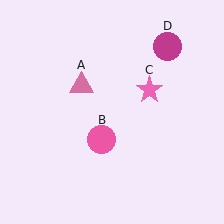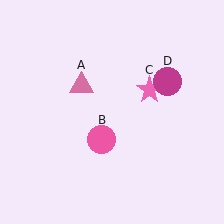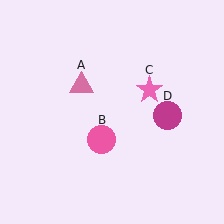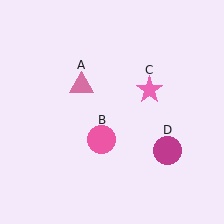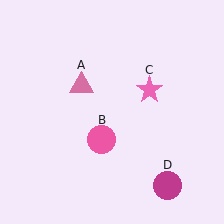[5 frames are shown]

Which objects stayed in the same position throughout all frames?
Pink triangle (object A) and pink circle (object B) and pink star (object C) remained stationary.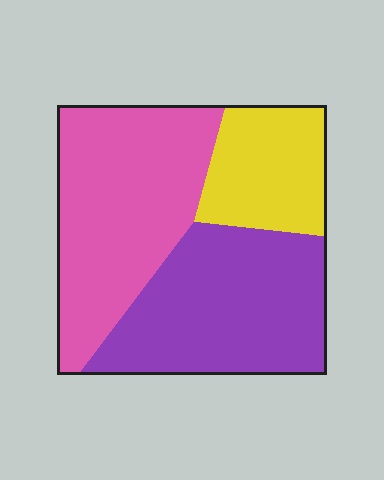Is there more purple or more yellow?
Purple.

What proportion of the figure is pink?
Pink takes up about two fifths (2/5) of the figure.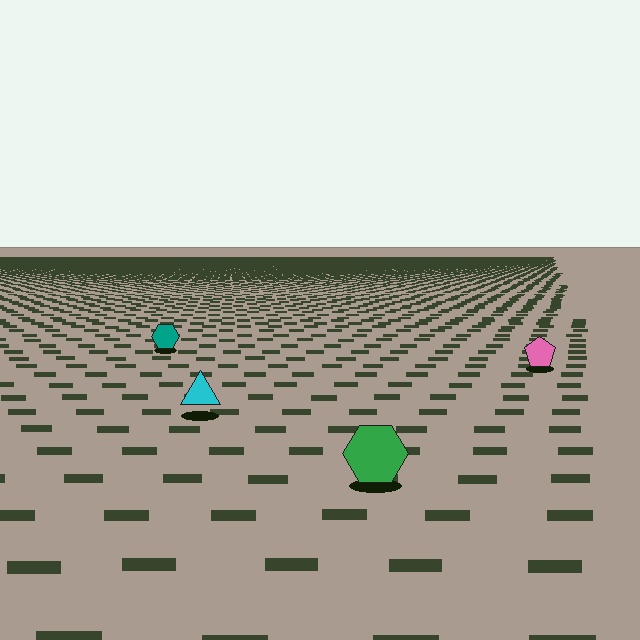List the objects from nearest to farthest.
From nearest to farthest: the green hexagon, the cyan triangle, the pink pentagon, the teal hexagon.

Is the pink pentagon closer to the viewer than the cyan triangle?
No. The cyan triangle is closer — you can tell from the texture gradient: the ground texture is coarser near it.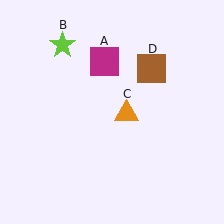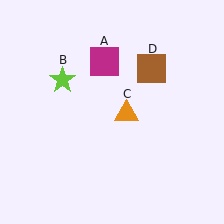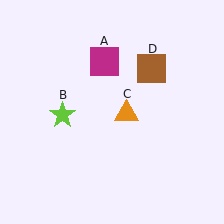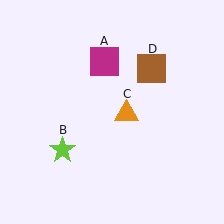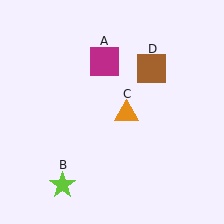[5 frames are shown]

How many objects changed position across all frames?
1 object changed position: lime star (object B).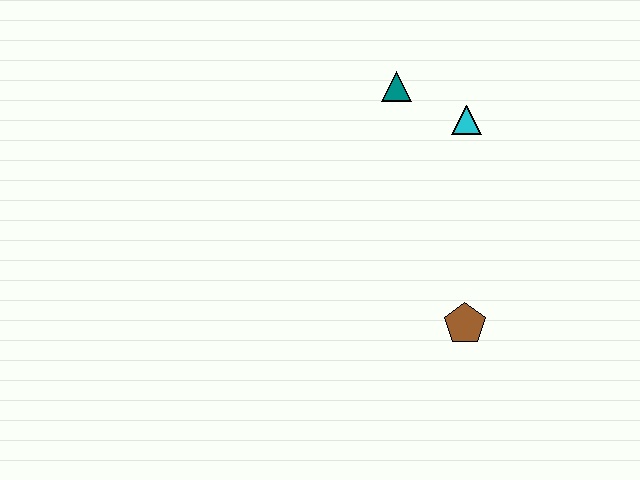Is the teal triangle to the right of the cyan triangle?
No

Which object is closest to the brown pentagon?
The cyan triangle is closest to the brown pentagon.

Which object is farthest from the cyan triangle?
The brown pentagon is farthest from the cyan triangle.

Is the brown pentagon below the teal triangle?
Yes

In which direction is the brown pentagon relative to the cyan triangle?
The brown pentagon is below the cyan triangle.